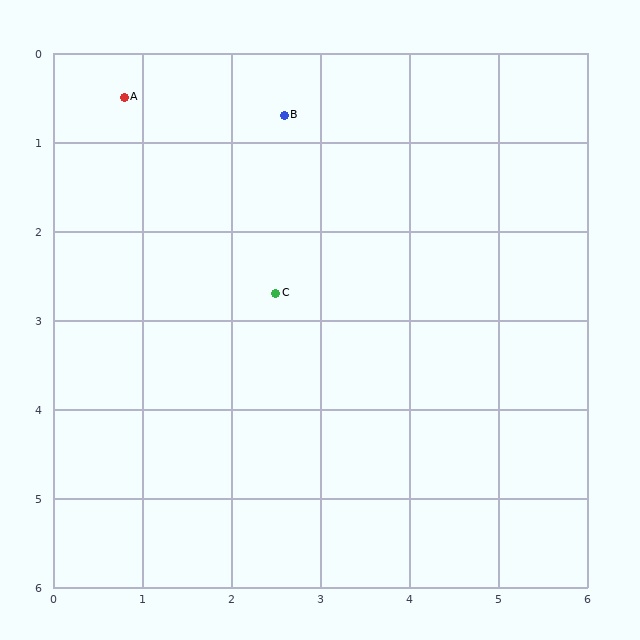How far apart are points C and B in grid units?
Points C and B are about 2.0 grid units apart.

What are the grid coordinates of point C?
Point C is at approximately (2.5, 2.7).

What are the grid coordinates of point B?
Point B is at approximately (2.6, 0.7).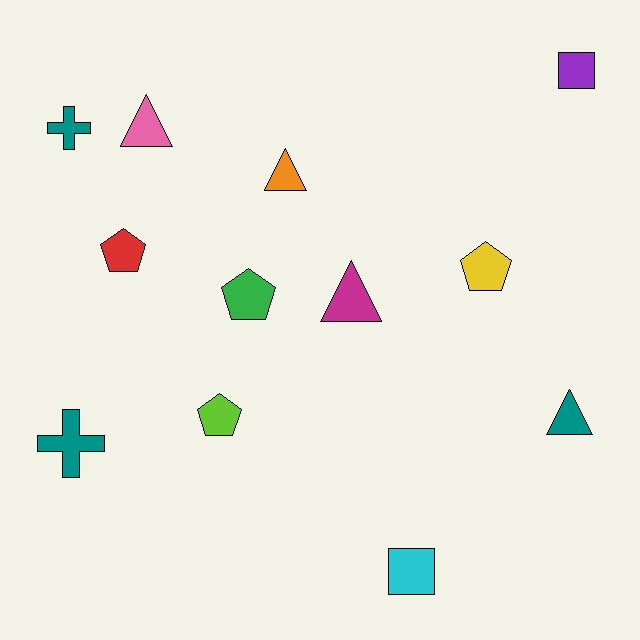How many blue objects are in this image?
There are no blue objects.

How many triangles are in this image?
There are 4 triangles.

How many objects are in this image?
There are 12 objects.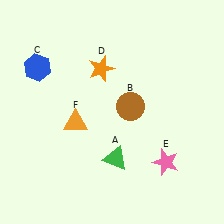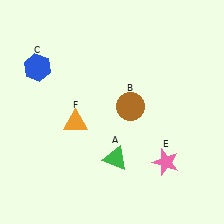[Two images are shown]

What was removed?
The orange star (D) was removed in Image 2.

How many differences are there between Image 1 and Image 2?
There is 1 difference between the two images.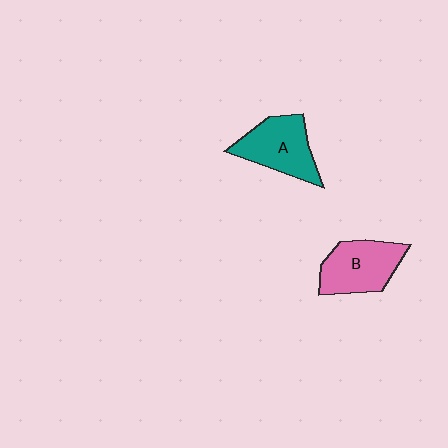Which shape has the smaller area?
Shape A (teal).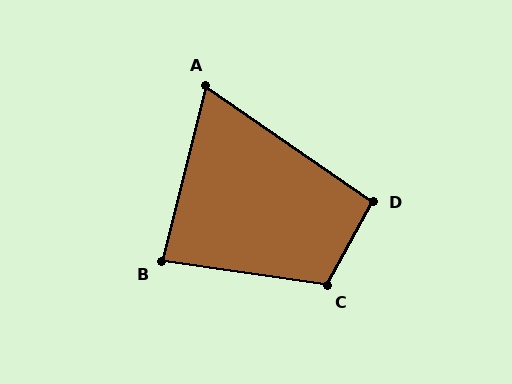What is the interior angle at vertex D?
Approximately 96 degrees (obtuse).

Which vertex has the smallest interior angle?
A, at approximately 70 degrees.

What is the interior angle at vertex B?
Approximately 84 degrees (acute).